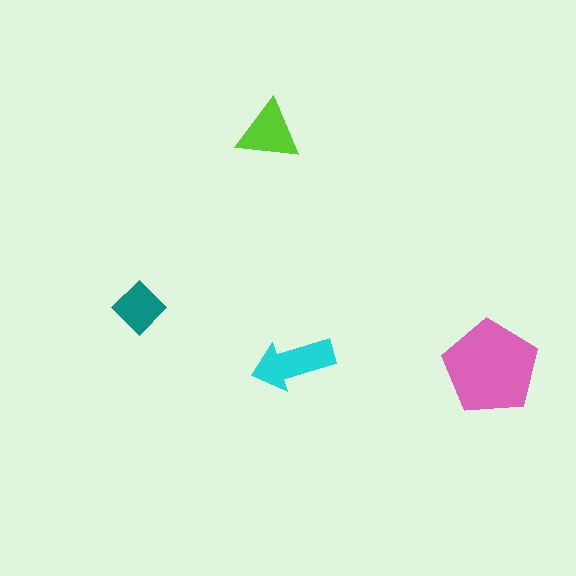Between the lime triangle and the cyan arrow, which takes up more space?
The cyan arrow.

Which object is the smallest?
The teal diamond.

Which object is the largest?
The pink pentagon.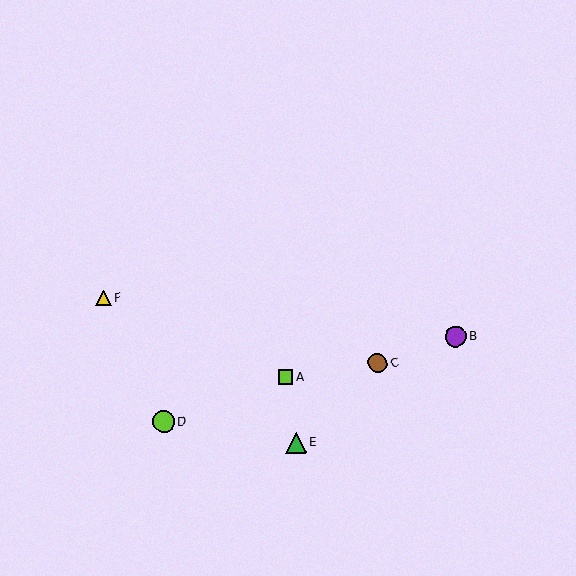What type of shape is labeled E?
Shape E is a green triangle.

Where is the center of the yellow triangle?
The center of the yellow triangle is at (104, 298).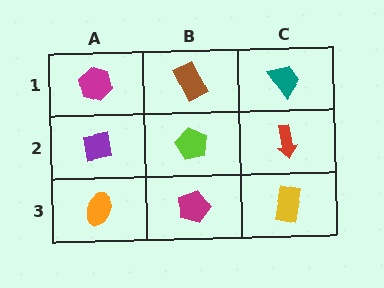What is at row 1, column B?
A brown rectangle.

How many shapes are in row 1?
3 shapes.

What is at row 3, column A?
An orange ellipse.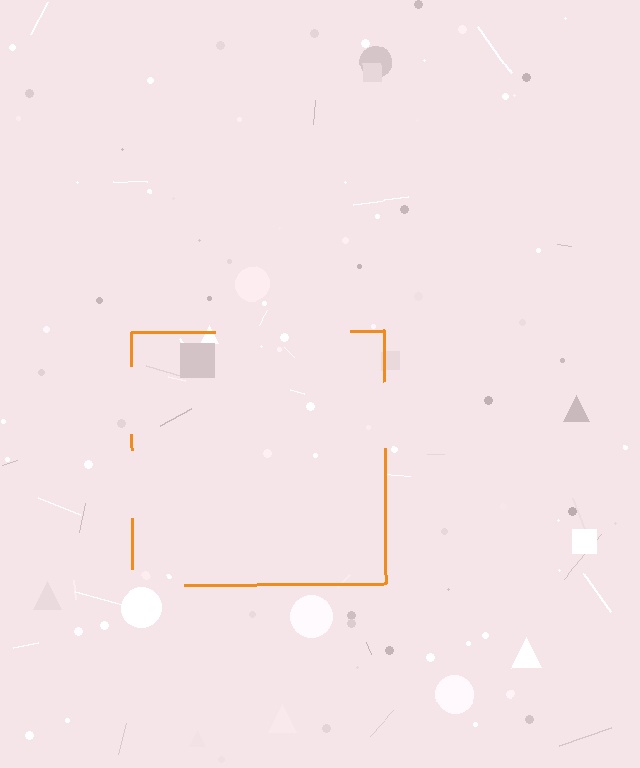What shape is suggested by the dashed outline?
The dashed outline suggests a square.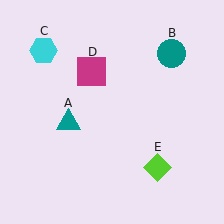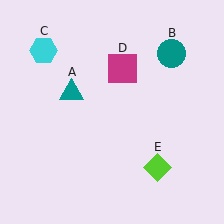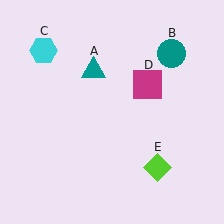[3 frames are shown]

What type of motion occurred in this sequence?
The teal triangle (object A), magenta square (object D) rotated clockwise around the center of the scene.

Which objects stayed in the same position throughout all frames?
Teal circle (object B) and cyan hexagon (object C) and lime diamond (object E) remained stationary.